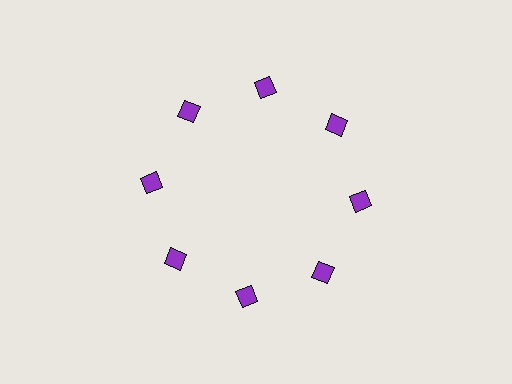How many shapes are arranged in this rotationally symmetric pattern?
There are 8 shapes, arranged in 8 groups of 1.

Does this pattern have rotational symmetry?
Yes, this pattern has 8-fold rotational symmetry. It looks the same after rotating 45 degrees around the center.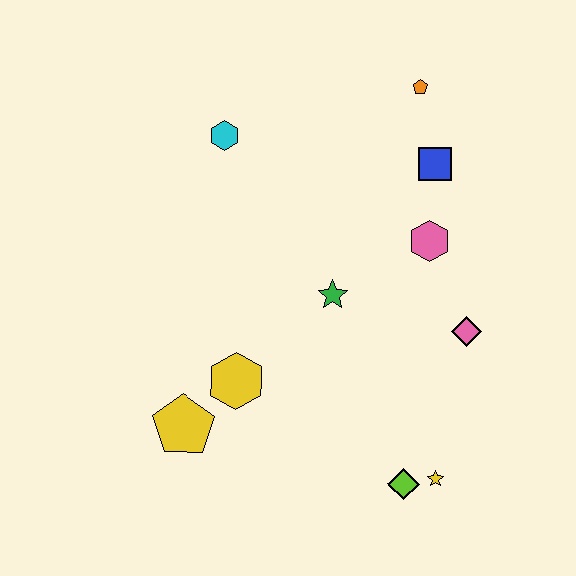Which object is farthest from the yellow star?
The cyan hexagon is farthest from the yellow star.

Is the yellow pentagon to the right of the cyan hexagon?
No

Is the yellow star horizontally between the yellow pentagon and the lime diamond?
No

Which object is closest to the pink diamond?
The pink hexagon is closest to the pink diamond.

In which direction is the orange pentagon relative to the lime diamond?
The orange pentagon is above the lime diamond.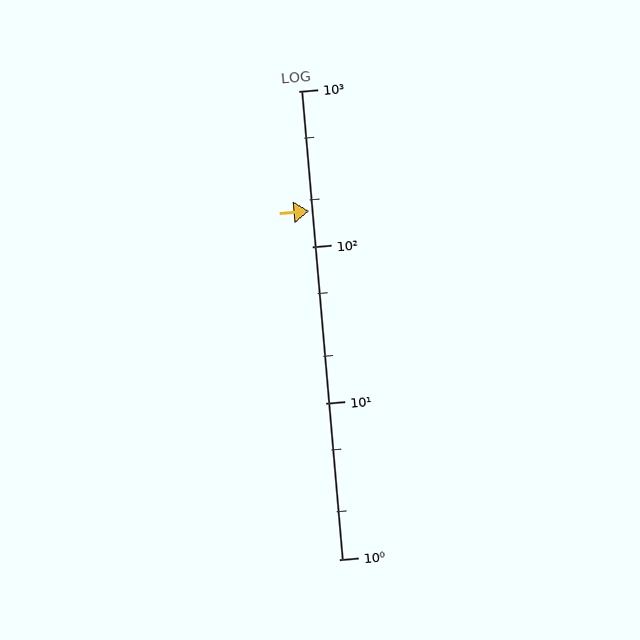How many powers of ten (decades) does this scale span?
The scale spans 3 decades, from 1 to 1000.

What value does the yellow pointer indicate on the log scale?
The pointer indicates approximately 170.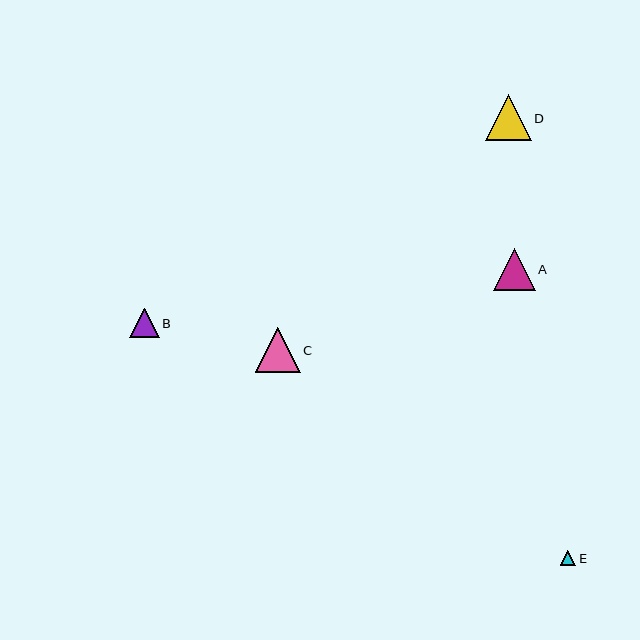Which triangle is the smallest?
Triangle E is the smallest with a size of approximately 15 pixels.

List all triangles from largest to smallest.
From largest to smallest: D, C, A, B, E.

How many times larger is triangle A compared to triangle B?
Triangle A is approximately 1.4 times the size of triangle B.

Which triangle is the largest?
Triangle D is the largest with a size of approximately 46 pixels.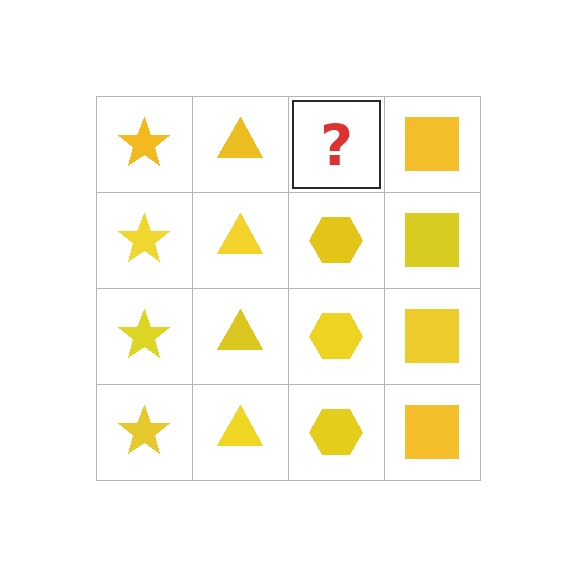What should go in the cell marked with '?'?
The missing cell should contain a yellow hexagon.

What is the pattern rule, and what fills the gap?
The rule is that each column has a consistent shape. The gap should be filled with a yellow hexagon.